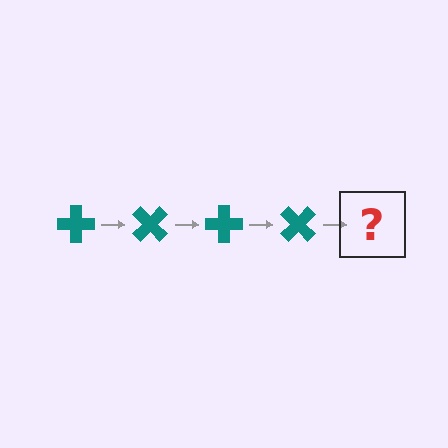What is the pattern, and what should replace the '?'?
The pattern is that the cross rotates 45 degrees each step. The '?' should be a teal cross rotated 180 degrees.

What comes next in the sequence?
The next element should be a teal cross rotated 180 degrees.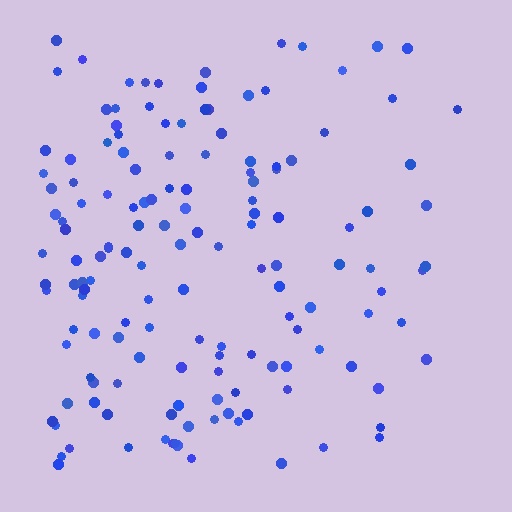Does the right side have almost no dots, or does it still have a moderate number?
Still a moderate number, just noticeably fewer than the left.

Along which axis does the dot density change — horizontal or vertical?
Horizontal.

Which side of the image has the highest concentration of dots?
The left.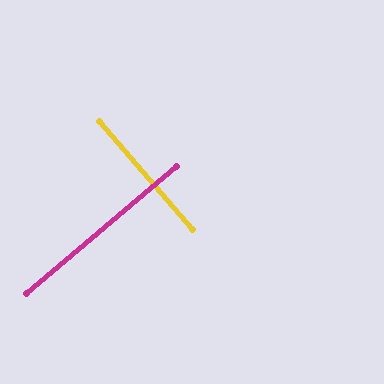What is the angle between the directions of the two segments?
Approximately 90 degrees.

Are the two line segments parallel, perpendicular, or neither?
Perpendicular — they meet at approximately 90°.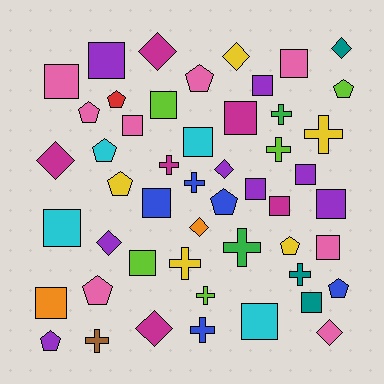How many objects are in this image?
There are 50 objects.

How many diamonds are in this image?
There are 9 diamonds.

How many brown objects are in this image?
There is 1 brown object.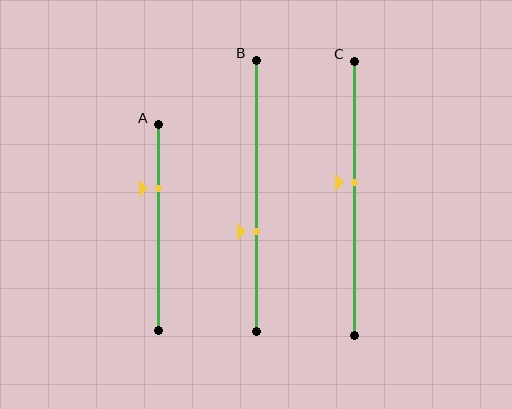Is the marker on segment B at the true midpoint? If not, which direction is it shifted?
No, the marker on segment B is shifted downward by about 13% of the segment length.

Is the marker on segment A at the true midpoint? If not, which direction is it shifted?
No, the marker on segment A is shifted upward by about 19% of the segment length.